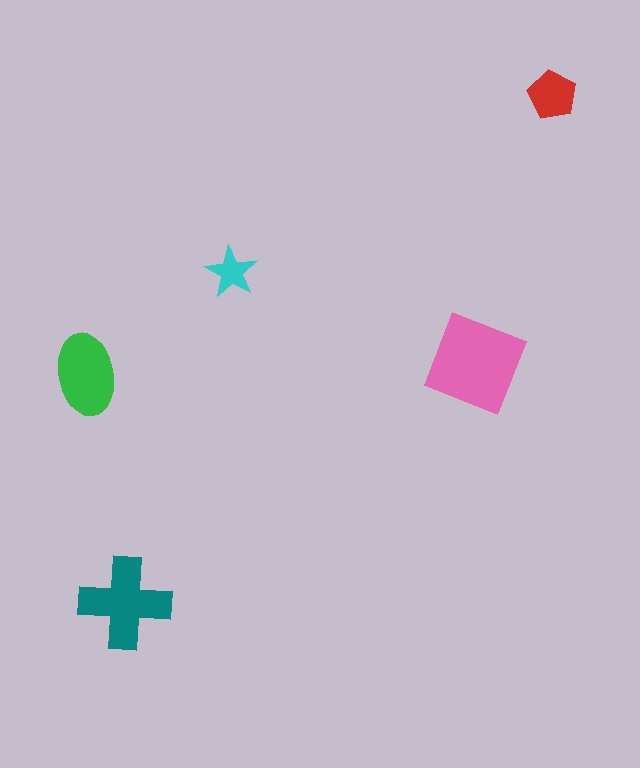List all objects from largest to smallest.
The pink diamond, the teal cross, the green ellipse, the red pentagon, the cyan star.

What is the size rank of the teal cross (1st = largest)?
2nd.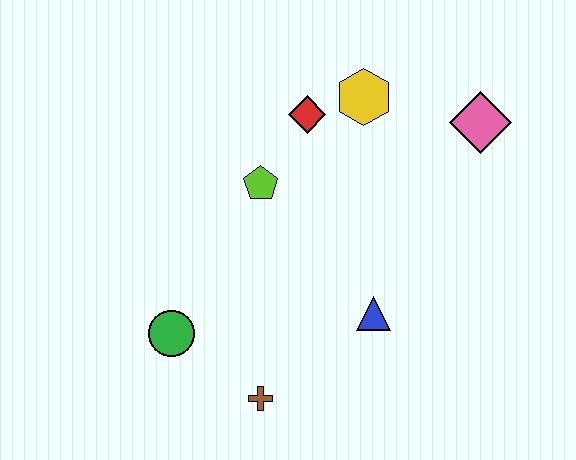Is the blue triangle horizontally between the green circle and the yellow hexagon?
No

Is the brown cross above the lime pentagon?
No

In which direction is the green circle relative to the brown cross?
The green circle is to the left of the brown cross.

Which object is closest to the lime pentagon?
The red diamond is closest to the lime pentagon.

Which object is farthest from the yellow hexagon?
The brown cross is farthest from the yellow hexagon.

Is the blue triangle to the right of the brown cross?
Yes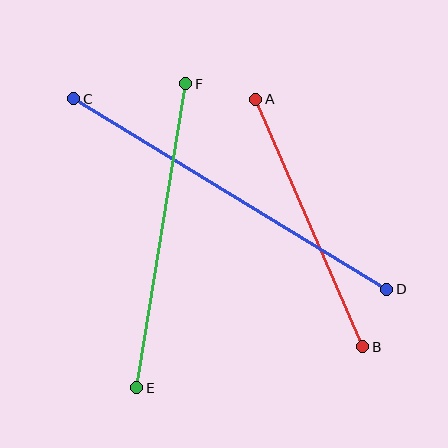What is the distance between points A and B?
The distance is approximately 270 pixels.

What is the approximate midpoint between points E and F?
The midpoint is at approximately (161, 236) pixels.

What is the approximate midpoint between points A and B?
The midpoint is at approximately (309, 223) pixels.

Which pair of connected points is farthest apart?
Points C and D are farthest apart.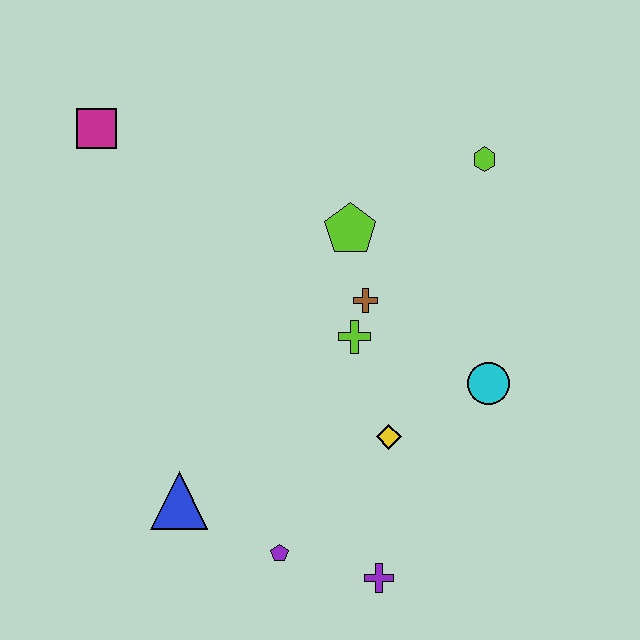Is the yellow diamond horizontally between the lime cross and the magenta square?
No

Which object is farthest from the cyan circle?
The magenta square is farthest from the cyan circle.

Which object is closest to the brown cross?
The lime cross is closest to the brown cross.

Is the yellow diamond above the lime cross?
No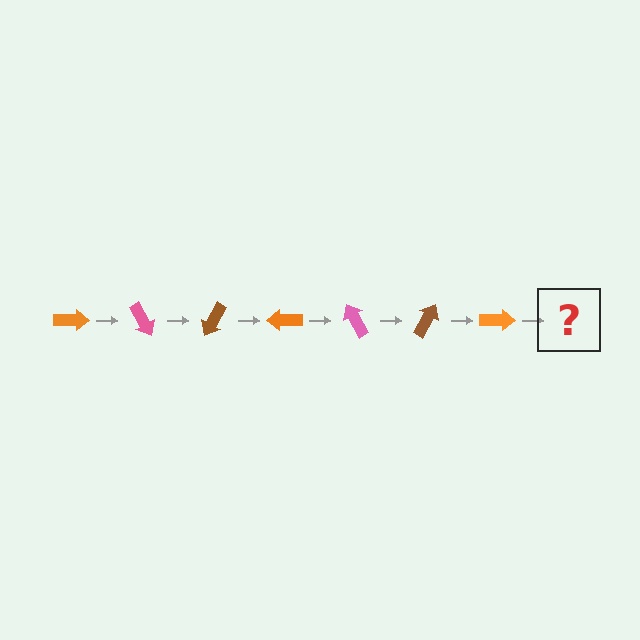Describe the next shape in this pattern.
It should be a pink arrow, rotated 420 degrees from the start.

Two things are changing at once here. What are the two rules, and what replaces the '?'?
The two rules are that it rotates 60 degrees each step and the color cycles through orange, pink, and brown. The '?' should be a pink arrow, rotated 420 degrees from the start.